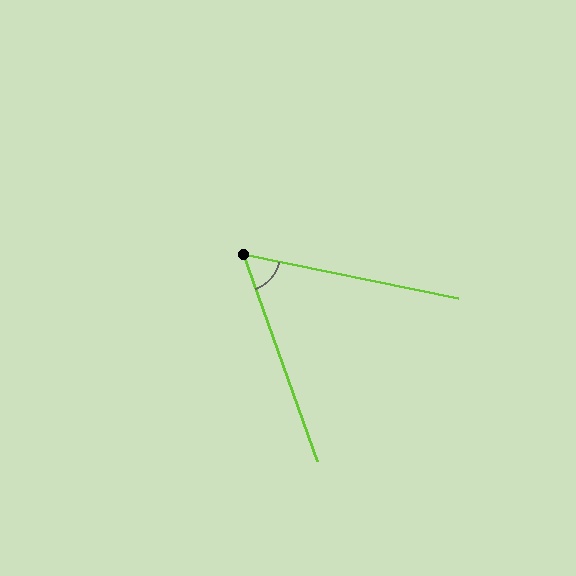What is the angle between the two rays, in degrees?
Approximately 59 degrees.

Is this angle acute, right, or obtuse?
It is acute.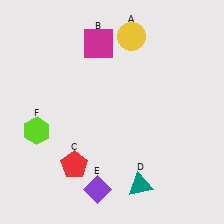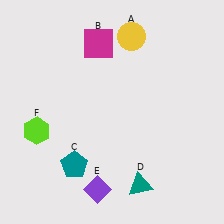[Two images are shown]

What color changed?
The pentagon (C) changed from red in Image 1 to teal in Image 2.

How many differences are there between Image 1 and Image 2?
There is 1 difference between the two images.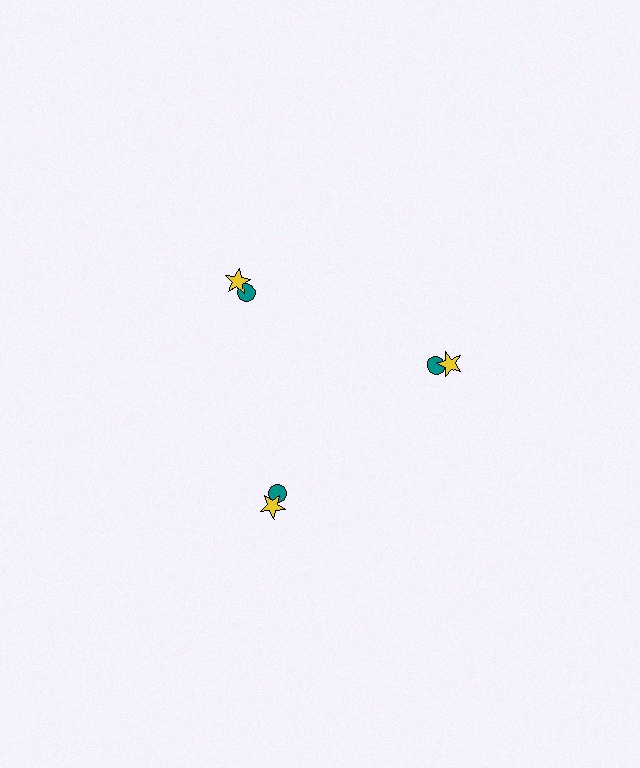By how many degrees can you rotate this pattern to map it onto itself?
The pattern maps onto itself every 120 degrees of rotation.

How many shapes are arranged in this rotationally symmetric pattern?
There are 6 shapes, arranged in 3 groups of 2.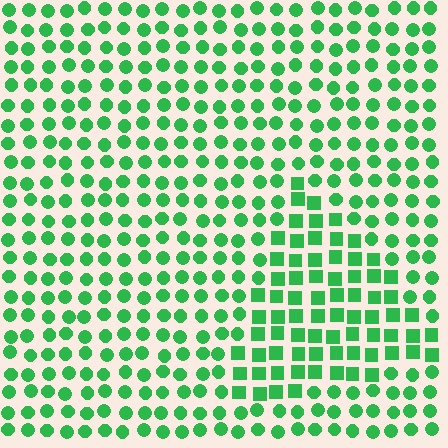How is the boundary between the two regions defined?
The boundary is defined by a change in element shape: squares inside vs. circles outside. All elements share the same color and spacing.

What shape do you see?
I see a triangle.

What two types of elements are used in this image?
The image uses squares inside the triangle region and circles outside it.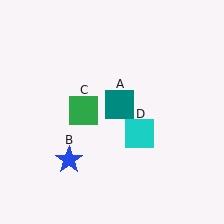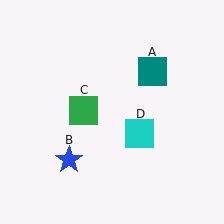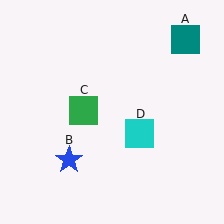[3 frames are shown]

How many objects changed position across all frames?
1 object changed position: teal square (object A).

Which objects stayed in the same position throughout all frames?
Blue star (object B) and green square (object C) and cyan square (object D) remained stationary.